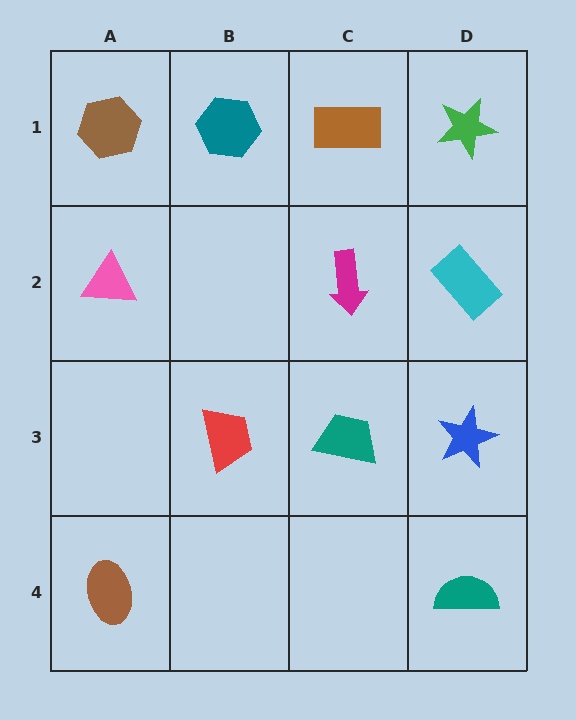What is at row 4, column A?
A brown ellipse.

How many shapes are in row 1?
4 shapes.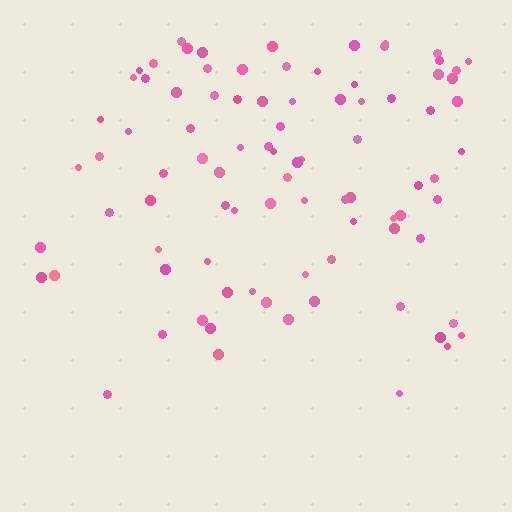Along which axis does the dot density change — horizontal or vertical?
Vertical.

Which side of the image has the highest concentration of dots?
The top.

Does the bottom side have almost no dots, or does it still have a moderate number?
Still a moderate number, just noticeably fewer than the top.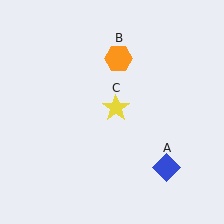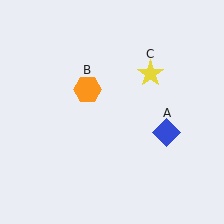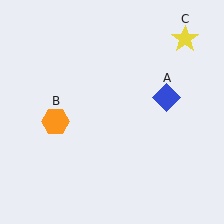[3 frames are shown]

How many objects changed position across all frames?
3 objects changed position: blue diamond (object A), orange hexagon (object B), yellow star (object C).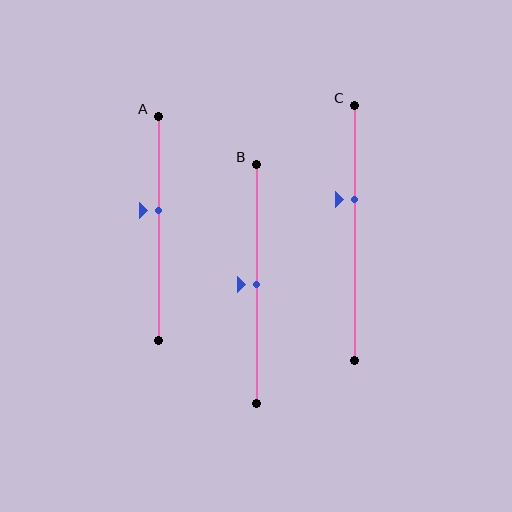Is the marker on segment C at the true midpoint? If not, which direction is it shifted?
No, the marker on segment C is shifted upward by about 13% of the segment length.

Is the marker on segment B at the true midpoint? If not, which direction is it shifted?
Yes, the marker on segment B is at the true midpoint.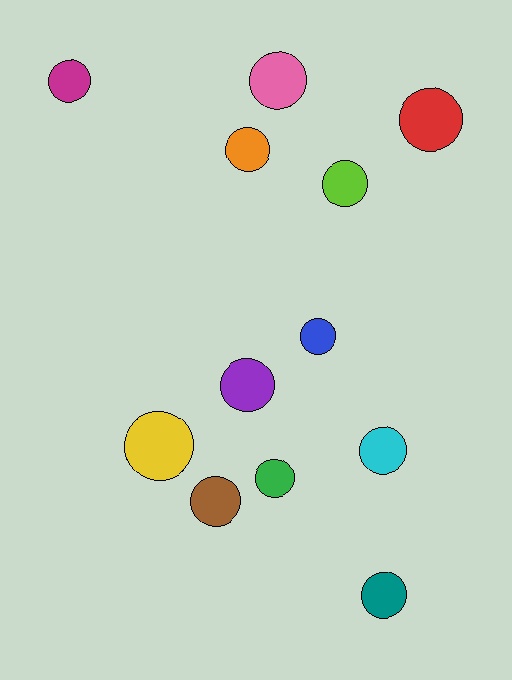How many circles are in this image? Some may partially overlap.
There are 12 circles.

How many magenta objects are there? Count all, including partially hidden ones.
There is 1 magenta object.